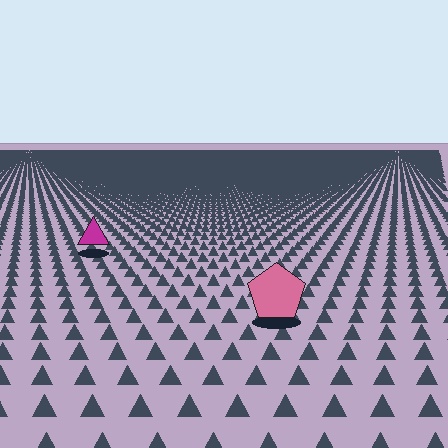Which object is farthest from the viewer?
The magenta triangle is farthest from the viewer. It appears smaller and the ground texture around it is denser.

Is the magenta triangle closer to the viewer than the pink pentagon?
No. The pink pentagon is closer — you can tell from the texture gradient: the ground texture is coarser near it.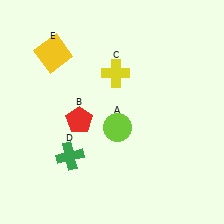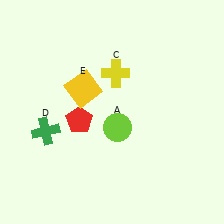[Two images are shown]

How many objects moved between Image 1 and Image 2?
2 objects moved between the two images.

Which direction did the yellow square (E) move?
The yellow square (E) moved down.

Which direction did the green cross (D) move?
The green cross (D) moved up.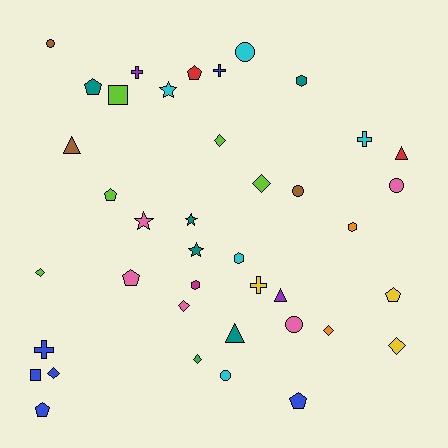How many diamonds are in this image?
There are 8 diamonds.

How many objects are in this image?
There are 40 objects.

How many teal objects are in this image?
There are 5 teal objects.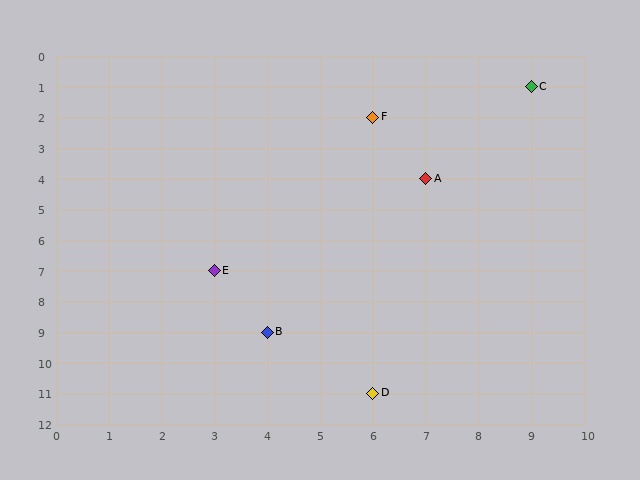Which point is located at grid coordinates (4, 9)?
Point B is at (4, 9).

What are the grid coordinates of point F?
Point F is at grid coordinates (6, 2).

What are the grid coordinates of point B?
Point B is at grid coordinates (4, 9).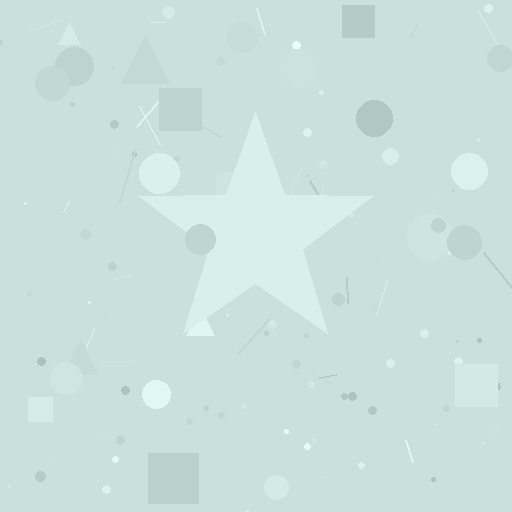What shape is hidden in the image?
A star is hidden in the image.